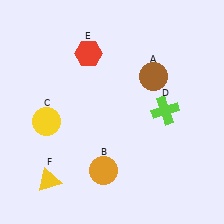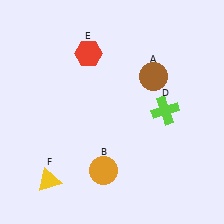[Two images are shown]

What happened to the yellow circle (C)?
The yellow circle (C) was removed in Image 2. It was in the bottom-left area of Image 1.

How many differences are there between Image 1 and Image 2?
There is 1 difference between the two images.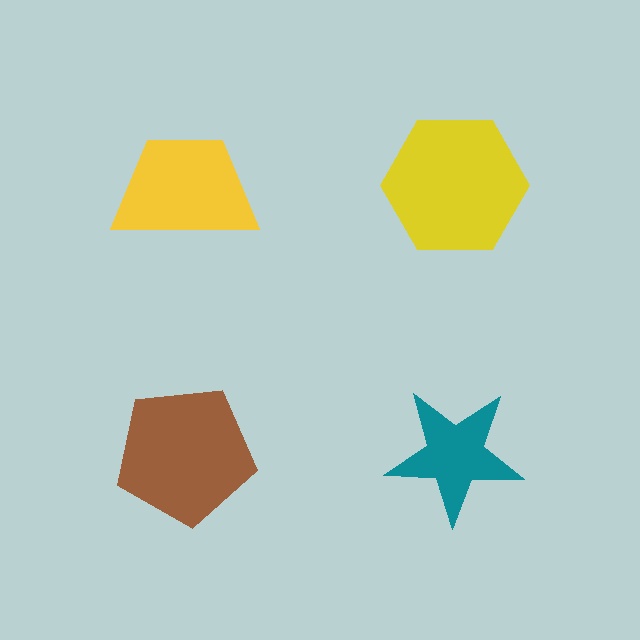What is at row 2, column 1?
A brown pentagon.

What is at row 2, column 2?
A teal star.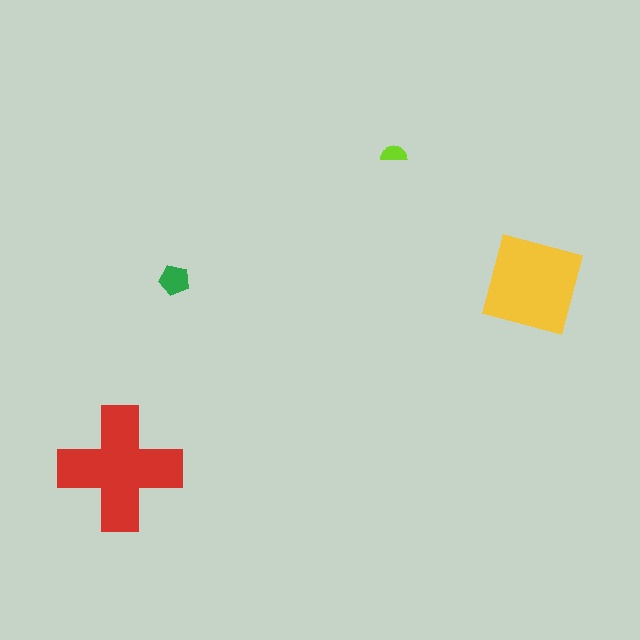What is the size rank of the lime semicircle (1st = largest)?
4th.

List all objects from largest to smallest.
The red cross, the yellow square, the green pentagon, the lime semicircle.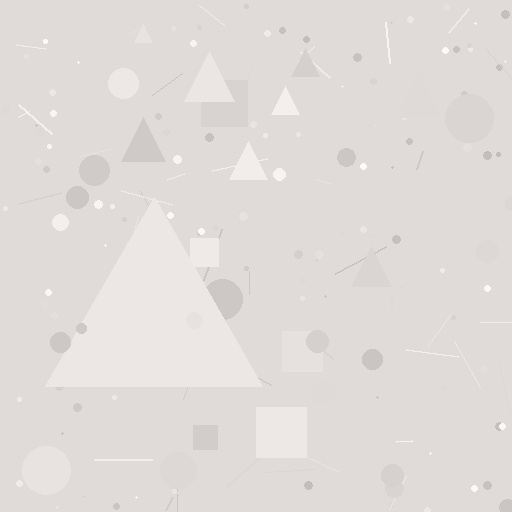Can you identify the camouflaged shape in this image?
The camouflaged shape is a triangle.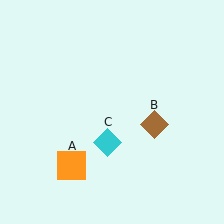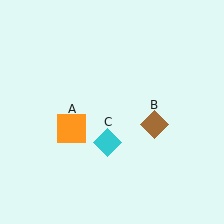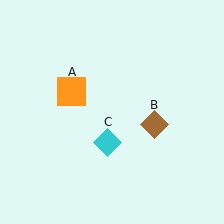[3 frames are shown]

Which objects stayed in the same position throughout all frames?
Brown diamond (object B) and cyan diamond (object C) remained stationary.